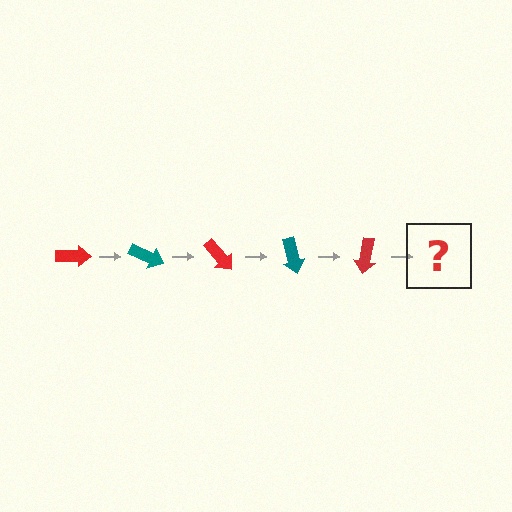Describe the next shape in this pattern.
It should be a teal arrow, rotated 125 degrees from the start.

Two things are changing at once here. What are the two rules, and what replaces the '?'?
The two rules are that it rotates 25 degrees each step and the color cycles through red and teal. The '?' should be a teal arrow, rotated 125 degrees from the start.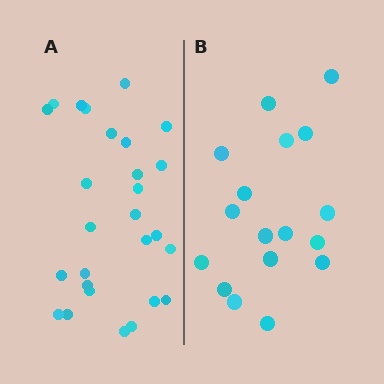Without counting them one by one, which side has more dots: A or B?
Region A (the left region) has more dots.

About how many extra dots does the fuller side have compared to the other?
Region A has roughly 10 or so more dots than region B.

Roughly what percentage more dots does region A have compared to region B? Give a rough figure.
About 60% more.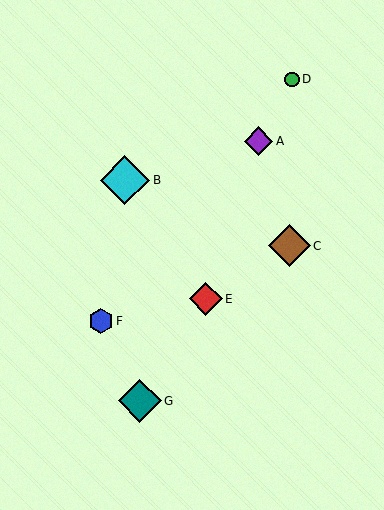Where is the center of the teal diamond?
The center of the teal diamond is at (140, 401).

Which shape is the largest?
The cyan diamond (labeled B) is the largest.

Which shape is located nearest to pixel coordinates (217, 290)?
The red diamond (labeled E) at (206, 299) is nearest to that location.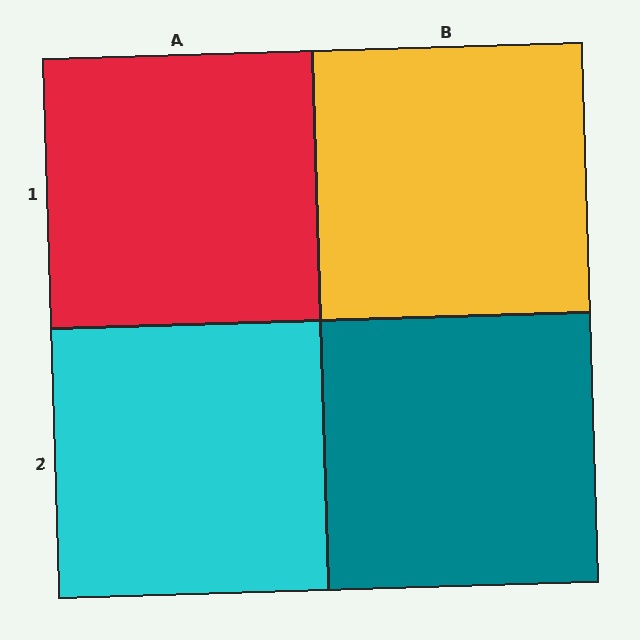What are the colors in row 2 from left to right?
Cyan, teal.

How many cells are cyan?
1 cell is cyan.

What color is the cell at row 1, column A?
Red.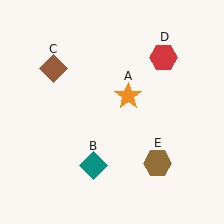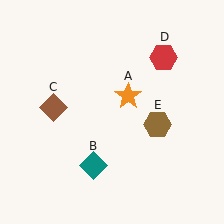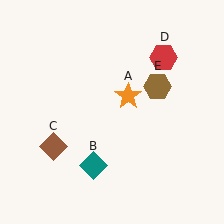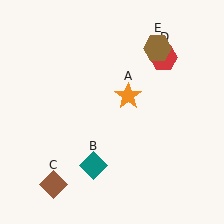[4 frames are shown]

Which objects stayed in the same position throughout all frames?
Orange star (object A) and teal diamond (object B) and red hexagon (object D) remained stationary.